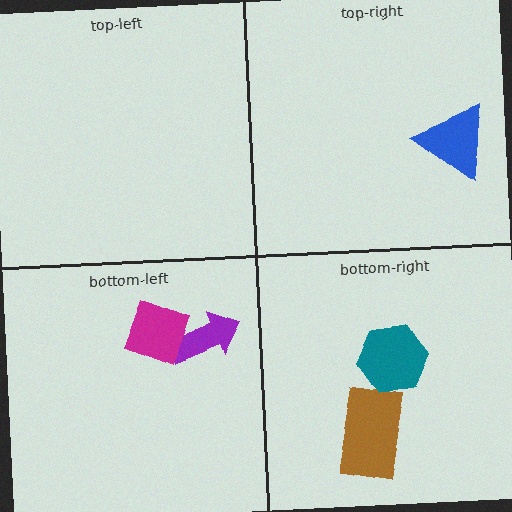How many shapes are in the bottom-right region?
2.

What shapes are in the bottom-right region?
The brown rectangle, the teal hexagon.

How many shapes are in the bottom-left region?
2.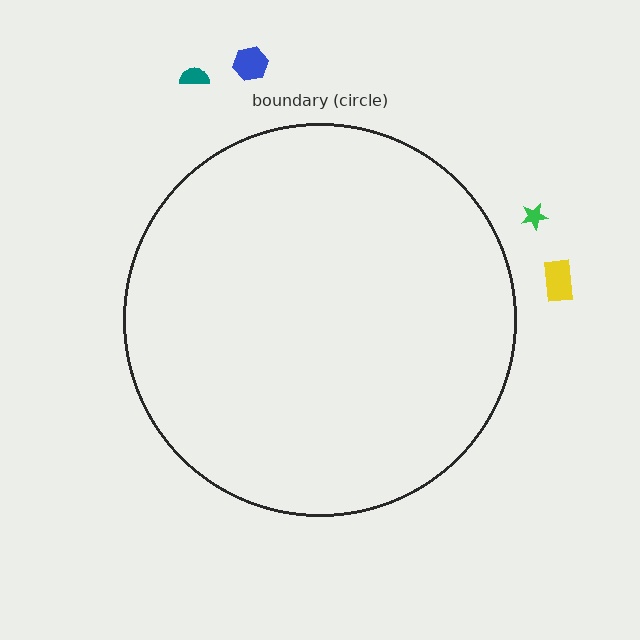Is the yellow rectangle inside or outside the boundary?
Outside.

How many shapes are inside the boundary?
0 inside, 4 outside.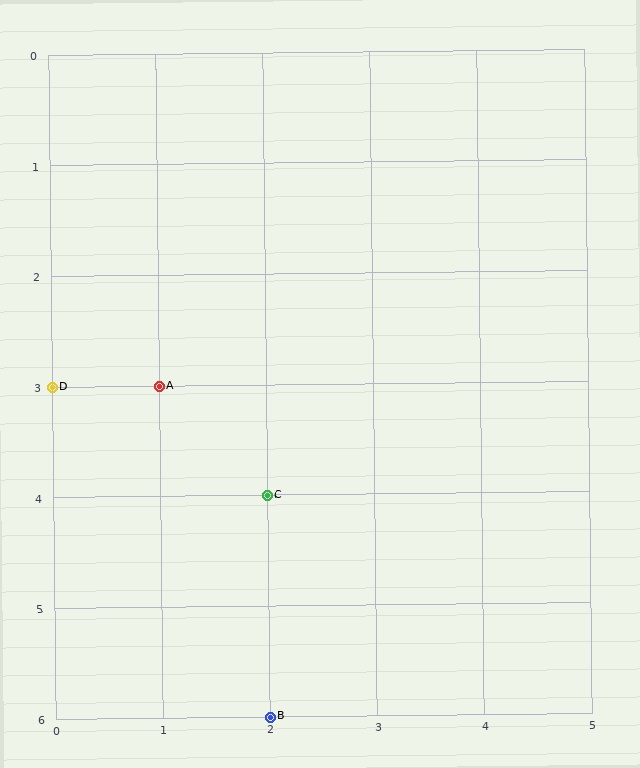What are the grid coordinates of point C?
Point C is at grid coordinates (2, 4).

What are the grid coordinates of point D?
Point D is at grid coordinates (0, 3).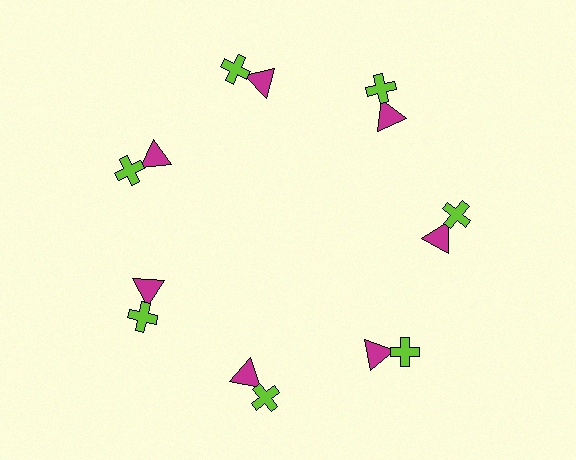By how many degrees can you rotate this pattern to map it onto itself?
The pattern maps onto itself every 51 degrees of rotation.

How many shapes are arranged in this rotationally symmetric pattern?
There are 14 shapes, arranged in 7 groups of 2.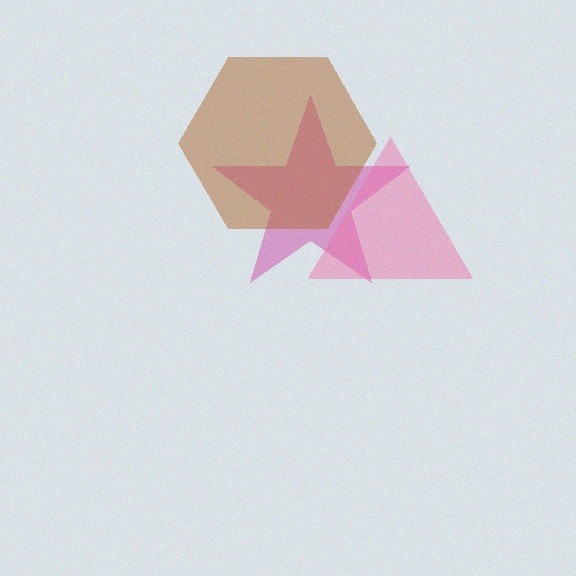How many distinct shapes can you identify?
There are 3 distinct shapes: a magenta star, a brown hexagon, a pink triangle.